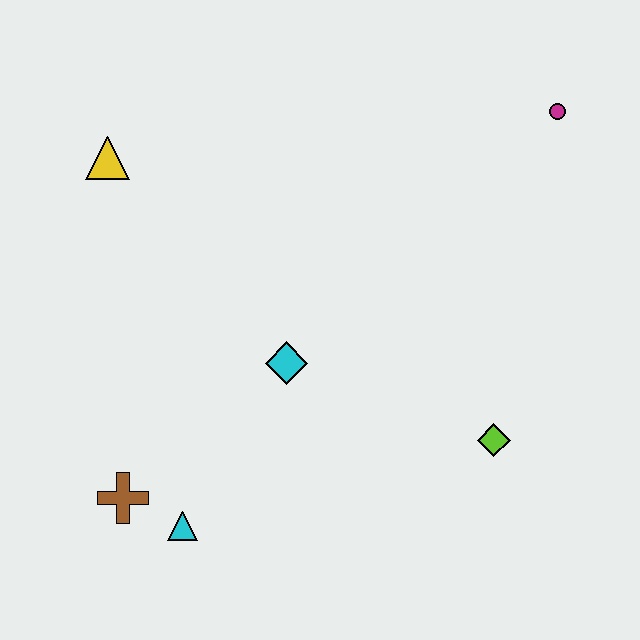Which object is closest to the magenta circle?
The lime diamond is closest to the magenta circle.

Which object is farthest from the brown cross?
The magenta circle is farthest from the brown cross.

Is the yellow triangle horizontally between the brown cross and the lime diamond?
No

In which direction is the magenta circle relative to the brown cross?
The magenta circle is to the right of the brown cross.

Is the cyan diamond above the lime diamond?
Yes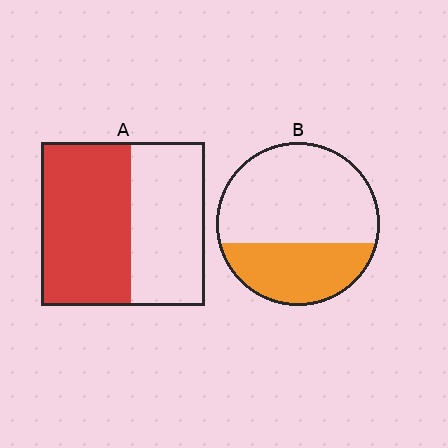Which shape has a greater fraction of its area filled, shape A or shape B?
Shape A.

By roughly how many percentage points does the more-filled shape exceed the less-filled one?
By roughly 20 percentage points (A over B).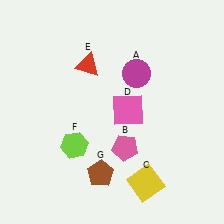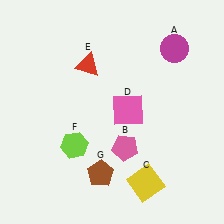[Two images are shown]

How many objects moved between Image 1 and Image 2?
1 object moved between the two images.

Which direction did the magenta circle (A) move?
The magenta circle (A) moved right.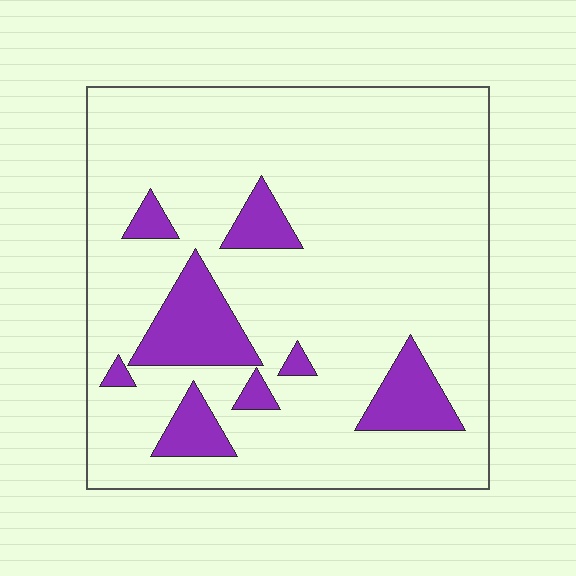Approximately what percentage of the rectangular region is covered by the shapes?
Approximately 15%.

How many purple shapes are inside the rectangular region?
8.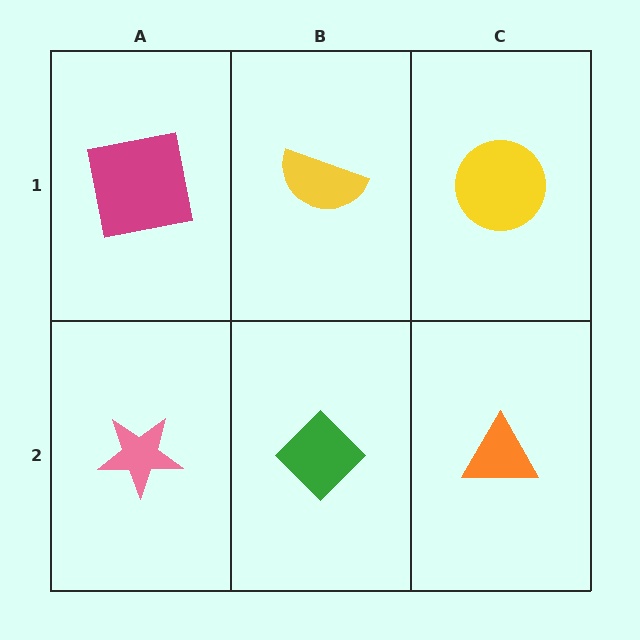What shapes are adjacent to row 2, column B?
A yellow semicircle (row 1, column B), a pink star (row 2, column A), an orange triangle (row 2, column C).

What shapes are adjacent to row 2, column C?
A yellow circle (row 1, column C), a green diamond (row 2, column B).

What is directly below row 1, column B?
A green diamond.